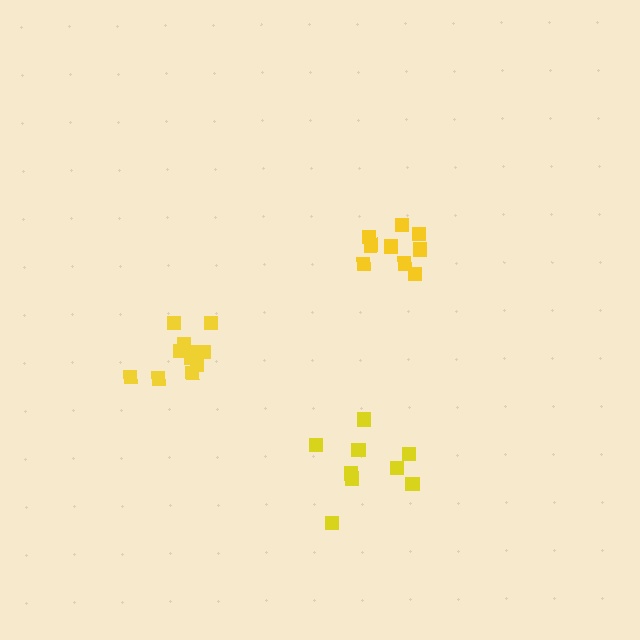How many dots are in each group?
Group 1: 11 dots, Group 2: 9 dots, Group 3: 9 dots (29 total).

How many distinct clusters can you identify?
There are 3 distinct clusters.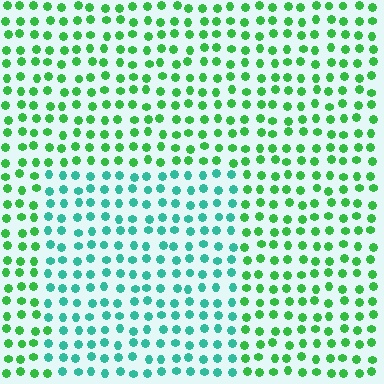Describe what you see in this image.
The image is filled with small green elements in a uniform arrangement. A rectangle-shaped region is visible where the elements are tinted to a slightly different hue, forming a subtle color boundary.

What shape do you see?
I see a rectangle.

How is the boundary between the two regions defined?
The boundary is defined purely by a slight shift in hue (about 40 degrees). Spacing, size, and orientation are identical on both sides.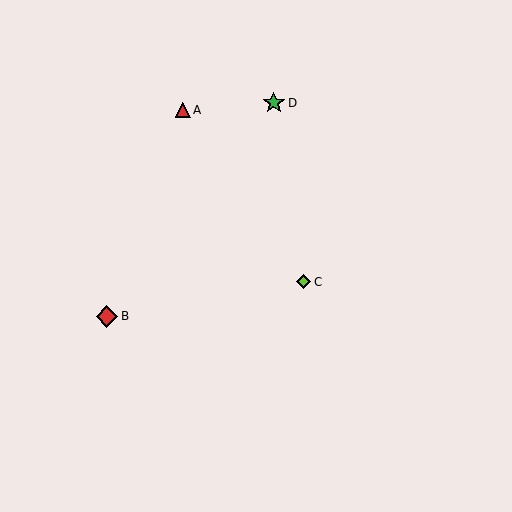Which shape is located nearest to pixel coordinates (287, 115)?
The green star (labeled D) at (274, 103) is nearest to that location.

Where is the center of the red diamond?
The center of the red diamond is at (107, 316).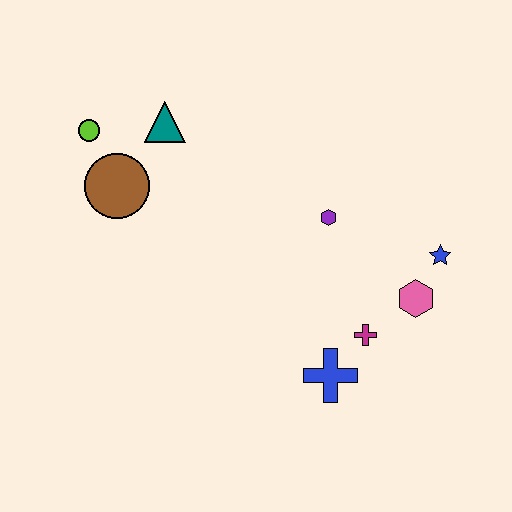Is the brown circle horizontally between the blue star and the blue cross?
No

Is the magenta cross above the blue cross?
Yes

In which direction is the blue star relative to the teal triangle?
The blue star is to the right of the teal triangle.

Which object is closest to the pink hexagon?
The blue star is closest to the pink hexagon.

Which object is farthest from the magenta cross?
The lime circle is farthest from the magenta cross.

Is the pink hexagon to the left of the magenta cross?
No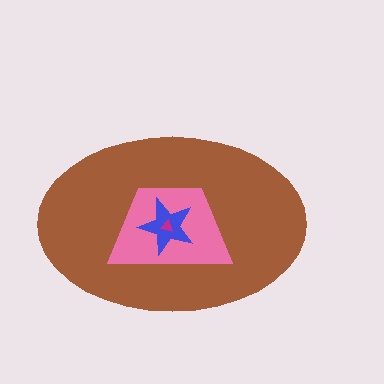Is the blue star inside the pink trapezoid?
Yes.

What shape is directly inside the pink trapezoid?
The blue star.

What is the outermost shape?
The brown ellipse.